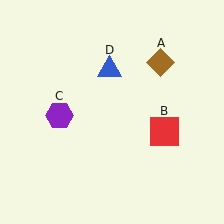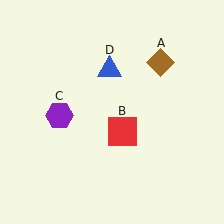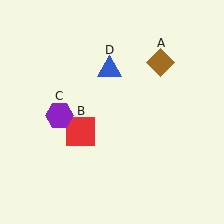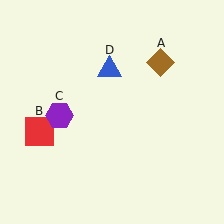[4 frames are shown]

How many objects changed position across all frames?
1 object changed position: red square (object B).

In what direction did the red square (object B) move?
The red square (object B) moved left.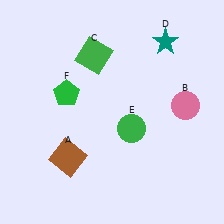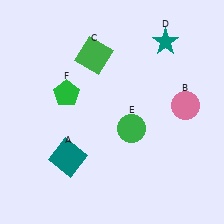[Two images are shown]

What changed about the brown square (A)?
In Image 1, A is brown. In Image 2, it changed to teal.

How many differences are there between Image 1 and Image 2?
There is 1 difference between the two images.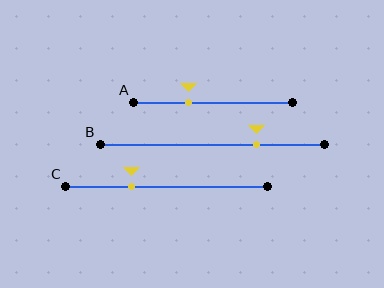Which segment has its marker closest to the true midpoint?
Segment A has its marker closest to the true midpoint.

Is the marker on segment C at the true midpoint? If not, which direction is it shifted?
No, the marker on segment C is shifted to the left by about 18% of the segment length.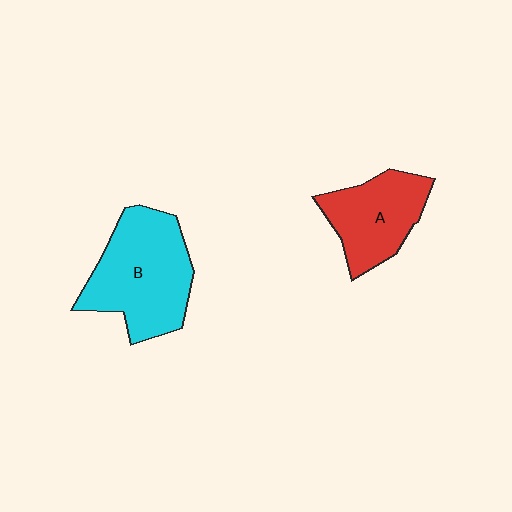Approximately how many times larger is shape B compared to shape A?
Approximately 1.4 times.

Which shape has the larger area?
Shape B (cyan).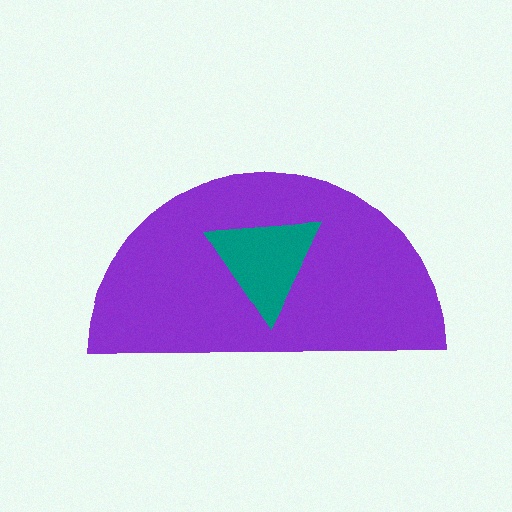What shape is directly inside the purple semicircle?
The teal triangle.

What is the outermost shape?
The purple semicircle.